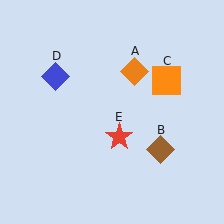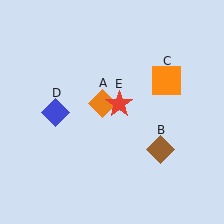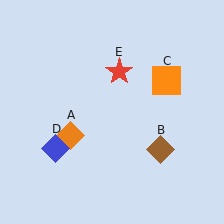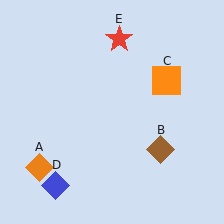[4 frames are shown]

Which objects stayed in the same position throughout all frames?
Brown diamond (object B) and orange square (object C) remained stationary.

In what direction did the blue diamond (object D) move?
The blue diamond (object D) moved down.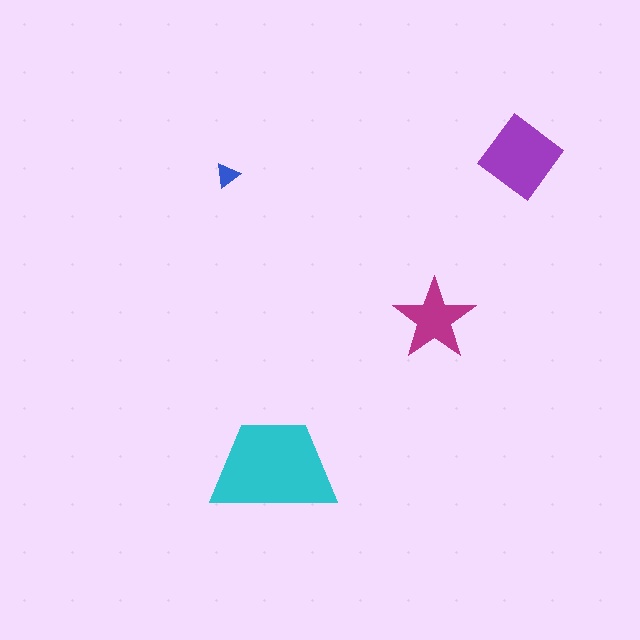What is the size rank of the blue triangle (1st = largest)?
4th.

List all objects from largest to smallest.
The cyan trapezoid, the purple diamond, the magenta star, the blue triangle.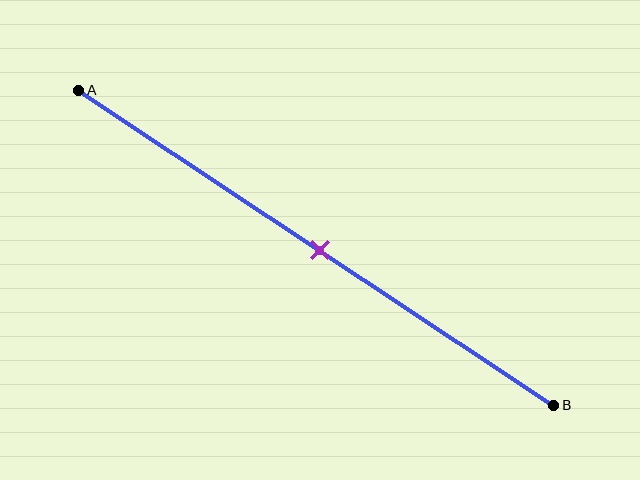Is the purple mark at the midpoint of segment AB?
Yes, the mark is approximately at the midpoint.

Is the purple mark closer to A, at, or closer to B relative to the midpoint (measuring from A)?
The purple mark is approximately at the midpoint of segment AB.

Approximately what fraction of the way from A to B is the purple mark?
The purple mark is approximately 50% of the way from A to B.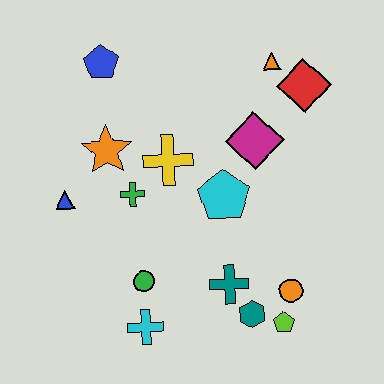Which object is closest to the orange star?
The green cross is closest to the orange star.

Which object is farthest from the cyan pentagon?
The blue pentagon is farthest from the cyan pentagon.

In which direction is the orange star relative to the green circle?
The orange star is above the green circle.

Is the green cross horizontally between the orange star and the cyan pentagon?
Yes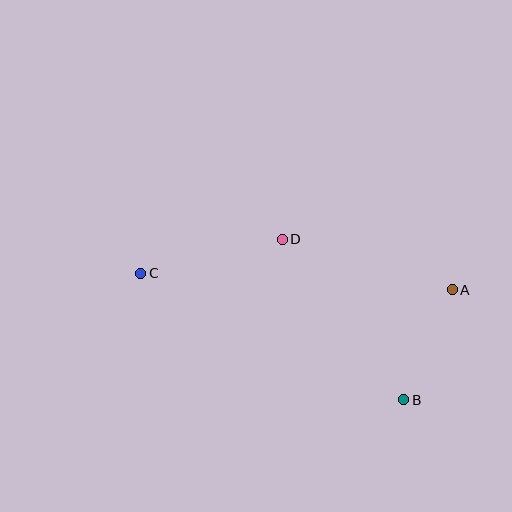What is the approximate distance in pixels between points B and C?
The distance between B and C is approximately 292 pixels.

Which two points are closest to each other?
Points A and B are closest to each other.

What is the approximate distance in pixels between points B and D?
The distance between B and D is approximately 201 pixels.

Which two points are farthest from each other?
Points A and C are farthest from each other.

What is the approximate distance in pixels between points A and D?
The distance between A and D is approximately 178 pixels.